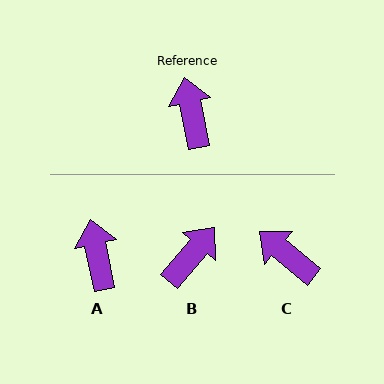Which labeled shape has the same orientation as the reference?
A.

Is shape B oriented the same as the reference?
No, it is off by about 52 degrees.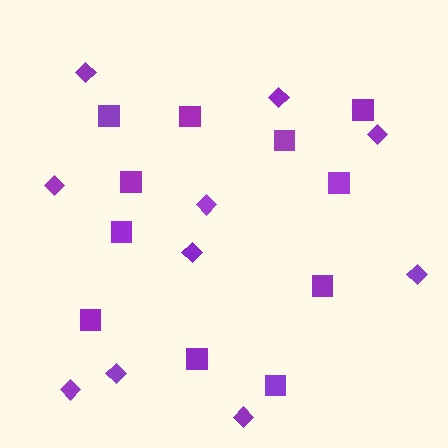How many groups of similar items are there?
There are 2 groups: one group of diamonds (10) and one group of squares (11).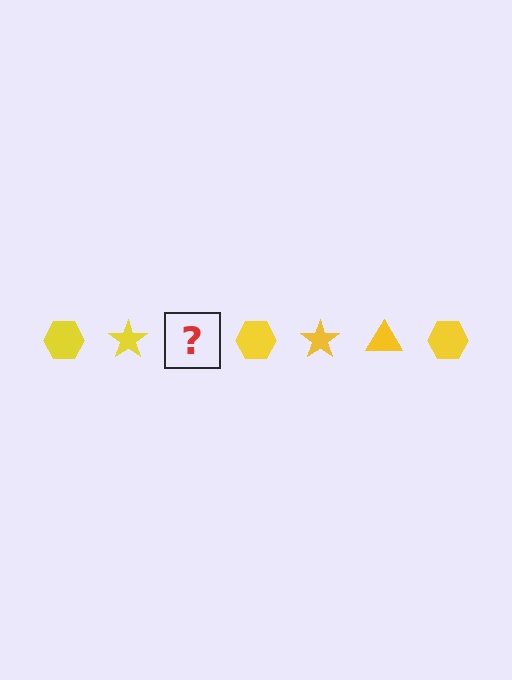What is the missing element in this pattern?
The missing element is a yellow triangle.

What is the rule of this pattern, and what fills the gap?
The rule is that the pattern cycles through hexagon, star, triangle shapes in yellow. The gap should be filled with a yellow triangle.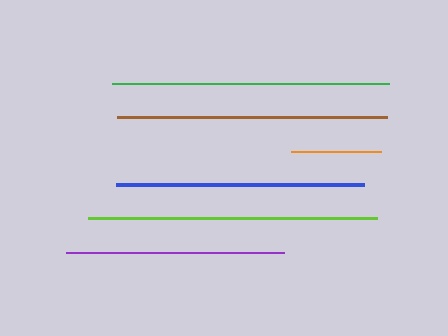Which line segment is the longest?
The lime line is the longest at approximately 289 pixels.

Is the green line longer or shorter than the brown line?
The green line is longer than the brown line.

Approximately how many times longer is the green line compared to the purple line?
The green line is approximately 1.3 times the length of the purple line.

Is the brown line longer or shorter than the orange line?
The brown line is longer than the orange line.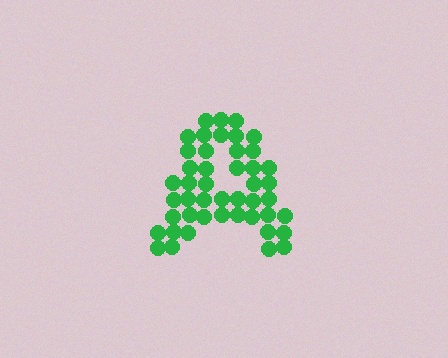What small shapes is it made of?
It is made of small circles.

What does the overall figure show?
The overall figure shows the letter A.